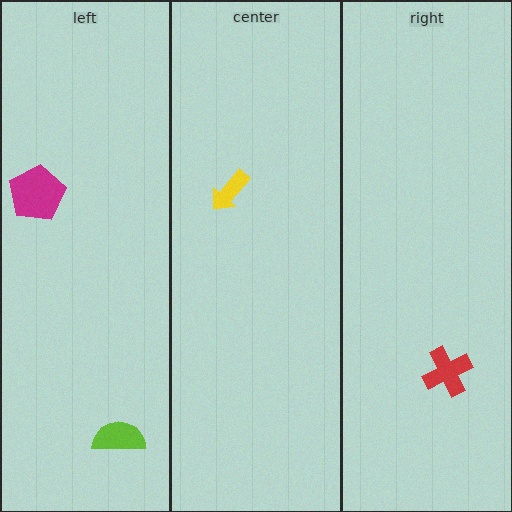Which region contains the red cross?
The right region.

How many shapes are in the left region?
2.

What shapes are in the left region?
The lime semicircle, the magenta pentagon.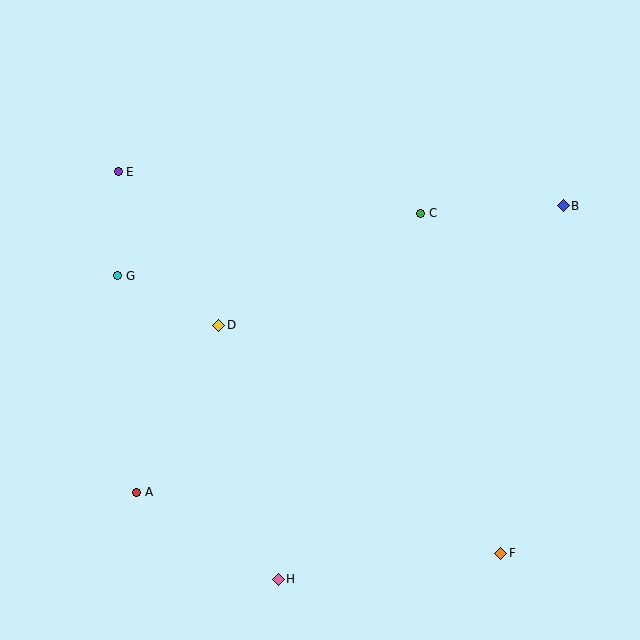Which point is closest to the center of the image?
Point D at (219, 325) is closest to the center.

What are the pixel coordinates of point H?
Point H is at (278, 579).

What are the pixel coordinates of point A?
Point A is at (137, 492).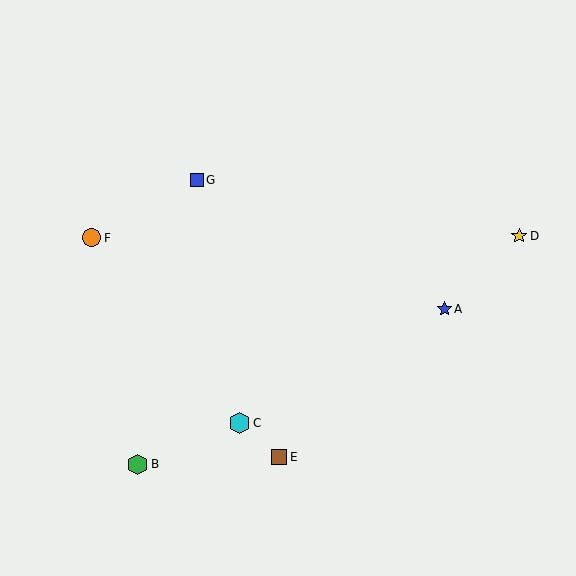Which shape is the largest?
The cyan hexagon (labeled C) is the largest.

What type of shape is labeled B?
Shape B is a green hexagon.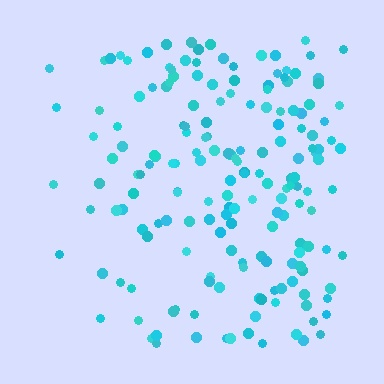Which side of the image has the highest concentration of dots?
The right.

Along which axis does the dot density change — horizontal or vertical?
Horizontal.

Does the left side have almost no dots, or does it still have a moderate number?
Still a moderate number, just noticeably fewer than the right.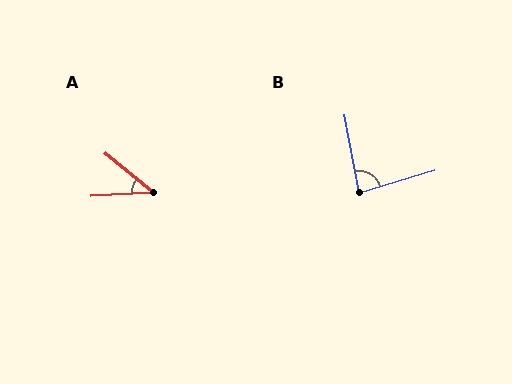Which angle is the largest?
B, at approximately 84 degrees.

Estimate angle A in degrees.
Approximately 42 degrees.